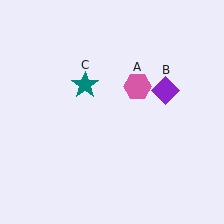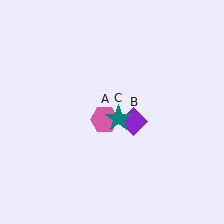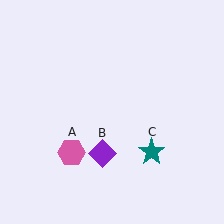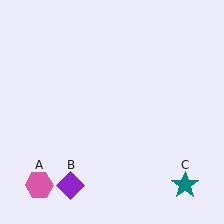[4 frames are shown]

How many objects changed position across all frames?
3 objects changed position: pink hexagon (object A), purple diamond (object B), teal star (object C).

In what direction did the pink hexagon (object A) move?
The pink hexagon (object A) moved down and to the left.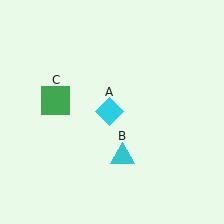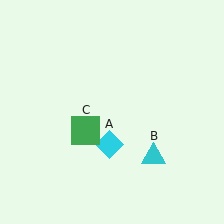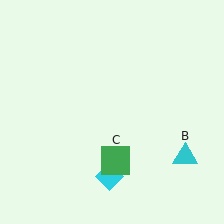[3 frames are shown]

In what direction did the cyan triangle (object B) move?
The cyan triangle (object B) moved right.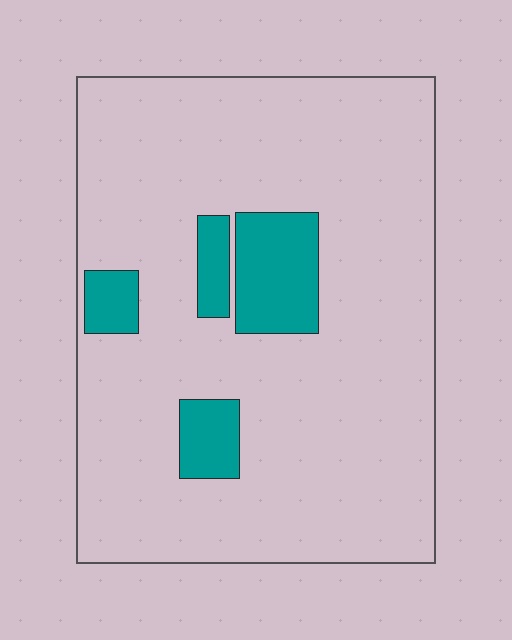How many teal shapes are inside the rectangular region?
4.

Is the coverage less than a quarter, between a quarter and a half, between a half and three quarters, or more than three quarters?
Less than a quarter.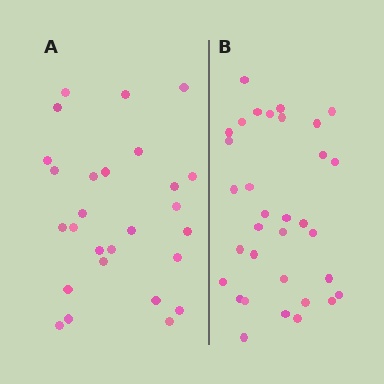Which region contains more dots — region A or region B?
Region B (the right region) has more dots.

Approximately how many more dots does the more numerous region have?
Region B has about 6 more dots than region A.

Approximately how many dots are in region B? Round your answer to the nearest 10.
About 30 dots. (The exact count is 33, which rounds to 30.)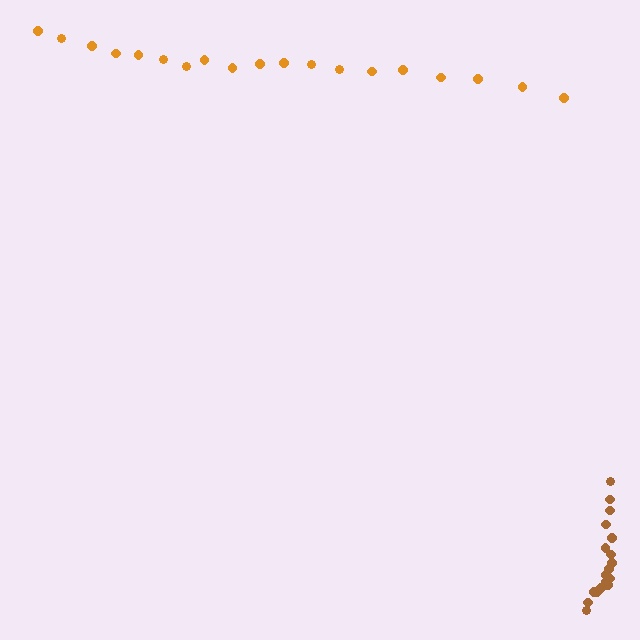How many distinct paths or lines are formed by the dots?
There are 2 distinct paths.